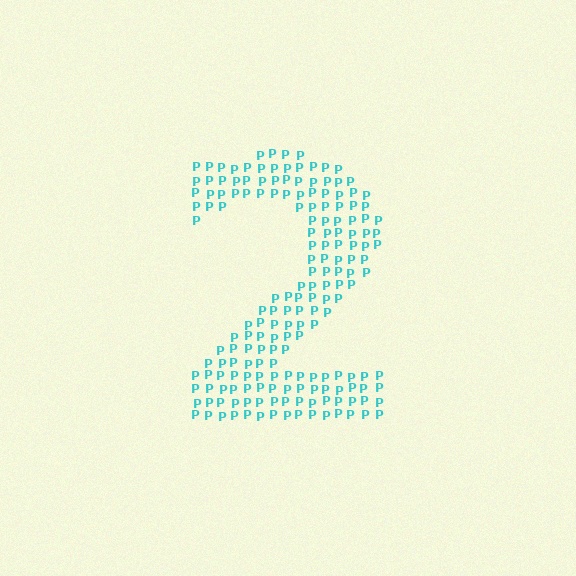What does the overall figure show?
The overall figure shows the digit 2.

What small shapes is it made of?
It is made of small letter P's.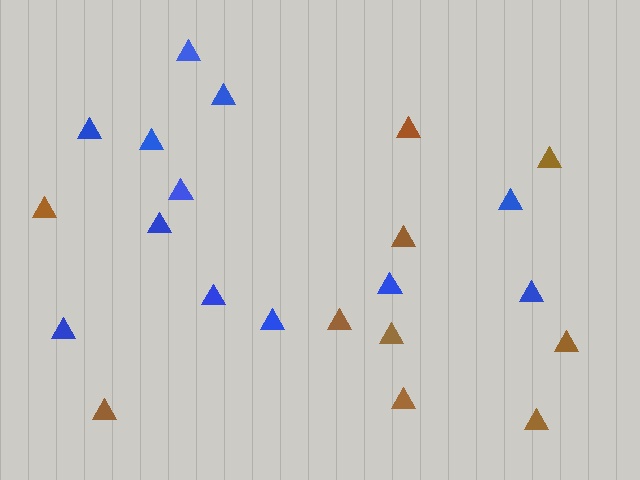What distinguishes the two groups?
There are 2 groups: one group of blue triangles (12) and one group of brown triangles (10).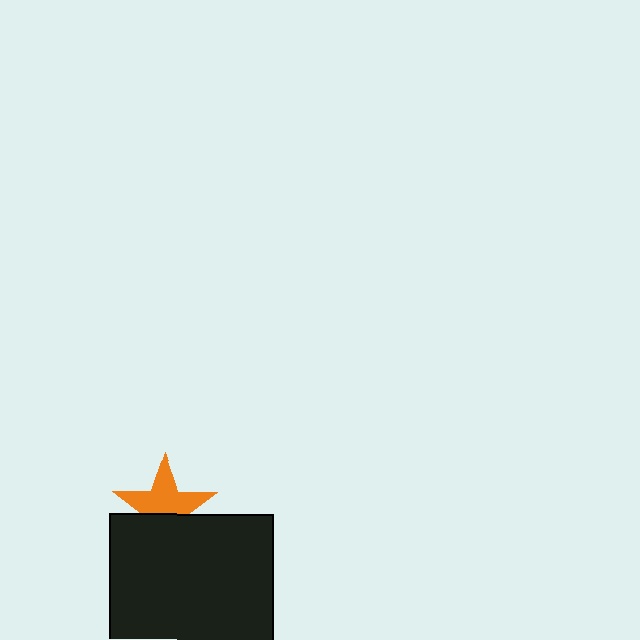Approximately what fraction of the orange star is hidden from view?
Roughly 40% of the orange star is hidden behind the black square.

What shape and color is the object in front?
The object in front is a black square.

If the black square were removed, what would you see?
You would see the complete orange star.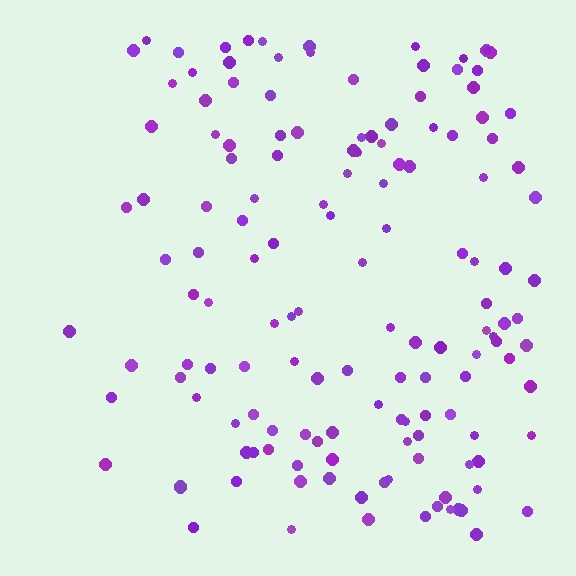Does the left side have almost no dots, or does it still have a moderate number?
Still a moderate number, just noticeably fewer than the right.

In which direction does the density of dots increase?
From left to right, with the right side densest.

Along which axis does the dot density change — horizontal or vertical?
Horizontal.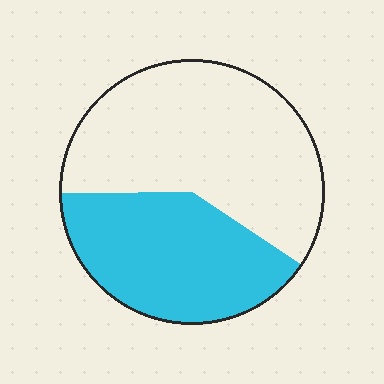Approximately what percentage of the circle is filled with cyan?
Approximately 40%.